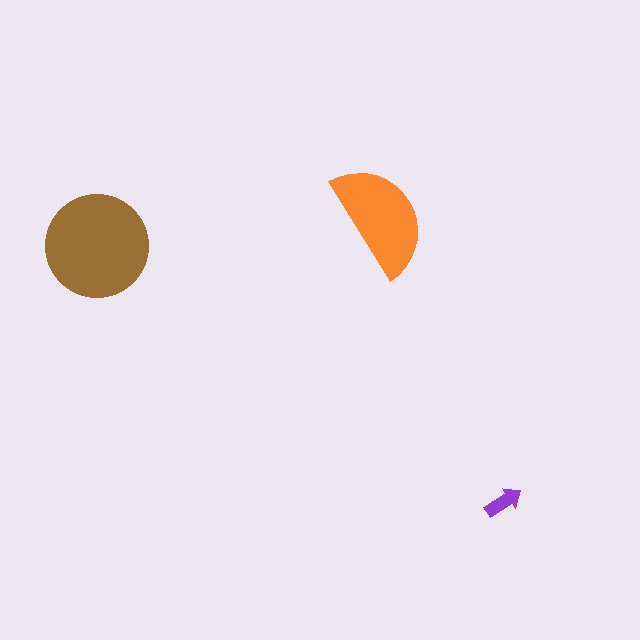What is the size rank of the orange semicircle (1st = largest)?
2nd.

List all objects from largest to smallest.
The brown circle, the orange semicircle, the purple arrow.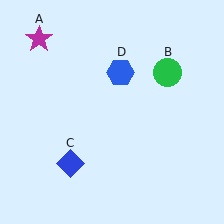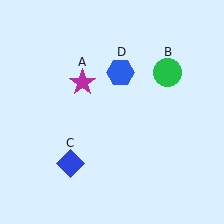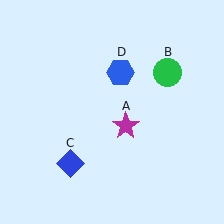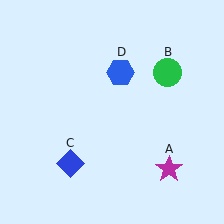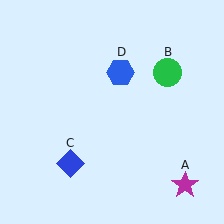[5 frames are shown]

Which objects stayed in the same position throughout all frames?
Green circle (object B) and blue diamond (object C) and blue hexagon (object D) remained stationary.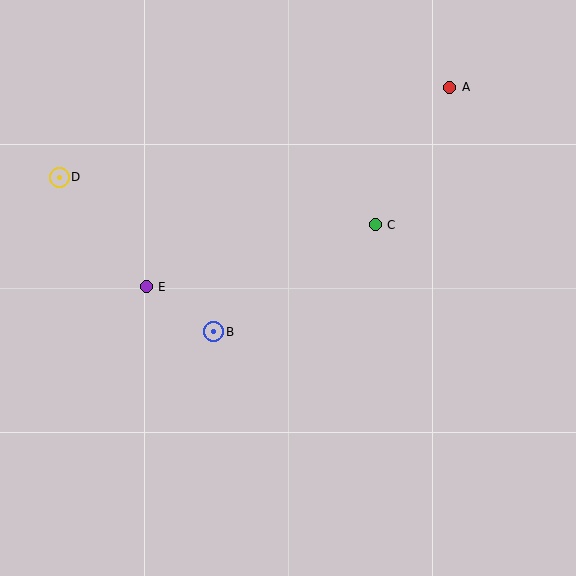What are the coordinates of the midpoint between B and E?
The midpoint between B and E is at (180, 309).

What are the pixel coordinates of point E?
Point E is at (146, 287).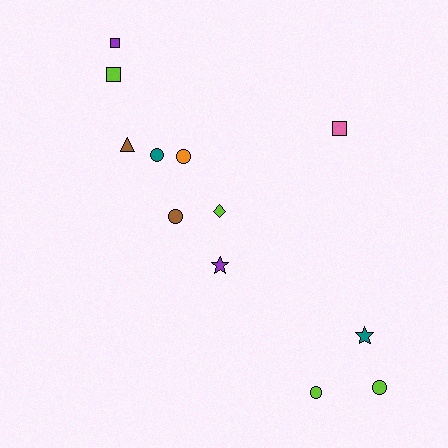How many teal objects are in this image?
There are 2 teal objects.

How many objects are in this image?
There are 12 objects.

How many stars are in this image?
There are 2 stars.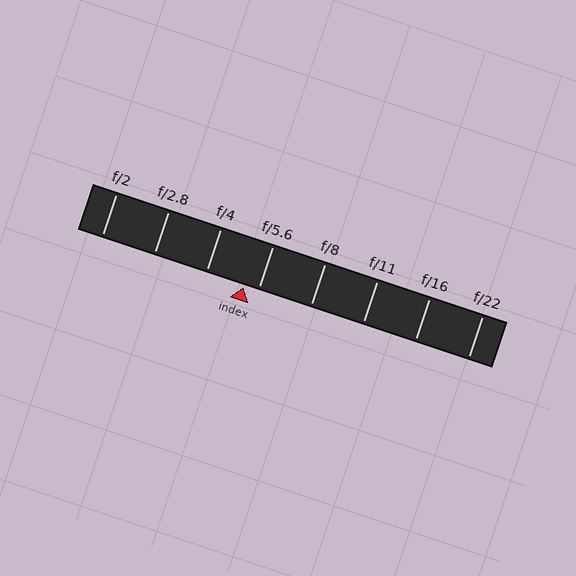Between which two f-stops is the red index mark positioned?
The index mark is between f/4 and f/5.6.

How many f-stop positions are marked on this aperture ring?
There are 8 f-stop positions marked.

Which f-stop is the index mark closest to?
The index mark is closest to f/5.6.